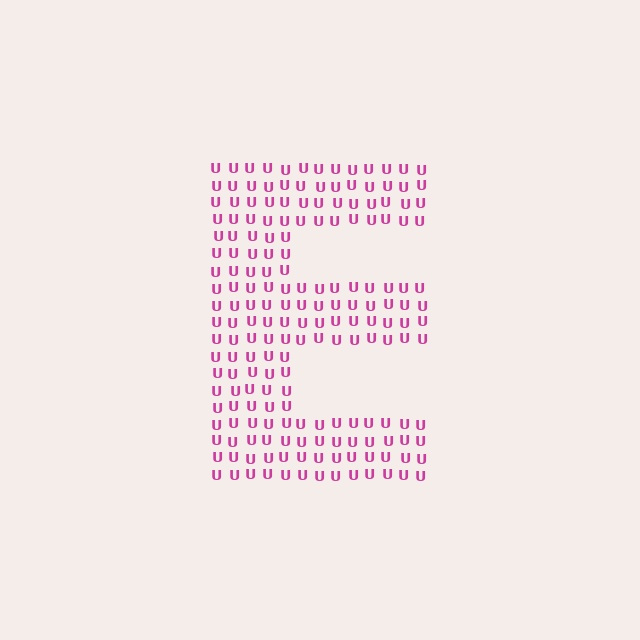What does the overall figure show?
The overall figure shows the letter E.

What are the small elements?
The small elements are letter U's.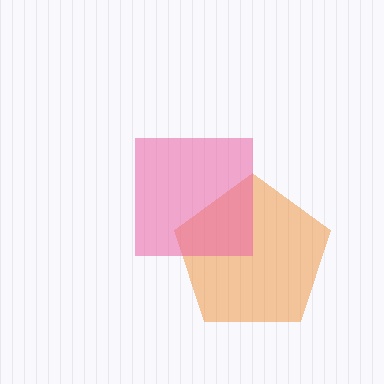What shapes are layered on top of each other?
The layered shapes are: an orange pentagon, a pink square.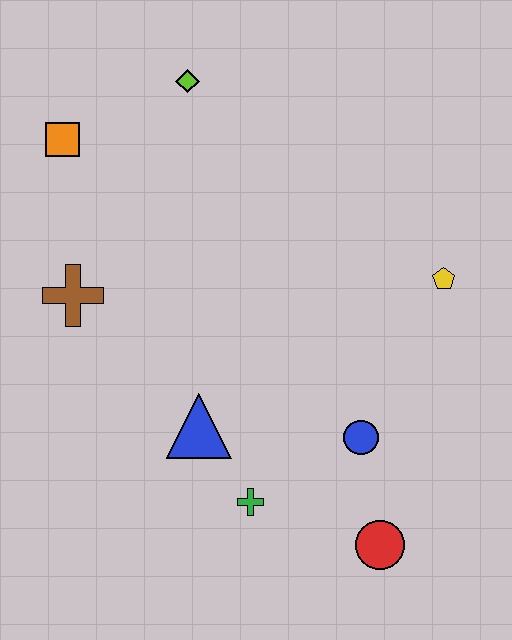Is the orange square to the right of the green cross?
No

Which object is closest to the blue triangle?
The green cross is closest to the blue triangle.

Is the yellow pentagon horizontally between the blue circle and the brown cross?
No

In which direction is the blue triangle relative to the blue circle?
The blue triangle is to the left of the blue circle.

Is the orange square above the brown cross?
Yes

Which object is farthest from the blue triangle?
The lime diamond is farthest from the blue triangle.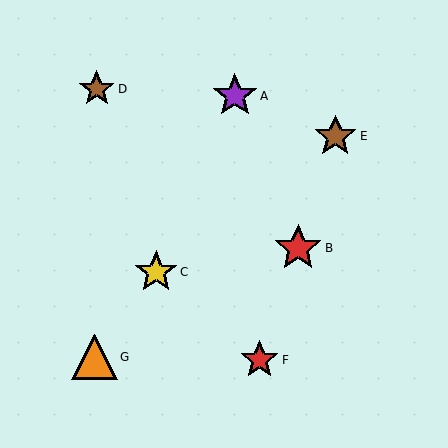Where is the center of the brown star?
The center of the brown star is at (335, 136).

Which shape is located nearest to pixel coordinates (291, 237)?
The red star (labeled B) at (298, 248) is nearest to that location.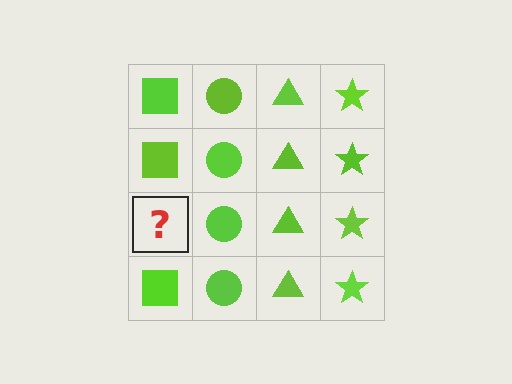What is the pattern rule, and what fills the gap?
The rule is that each column has a consistent shape. The gap should be filled with a lime square.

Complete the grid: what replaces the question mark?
The question mark should be replaced with a lime square.